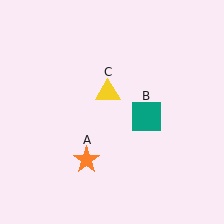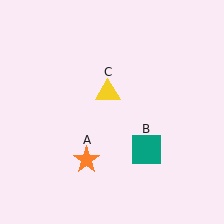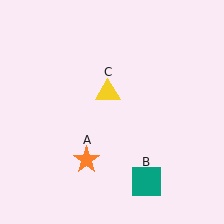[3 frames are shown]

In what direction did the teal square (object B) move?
The teal square (object B) moved down.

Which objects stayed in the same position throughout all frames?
Orange star (object A) and yellow triangle (object C) remained stationary.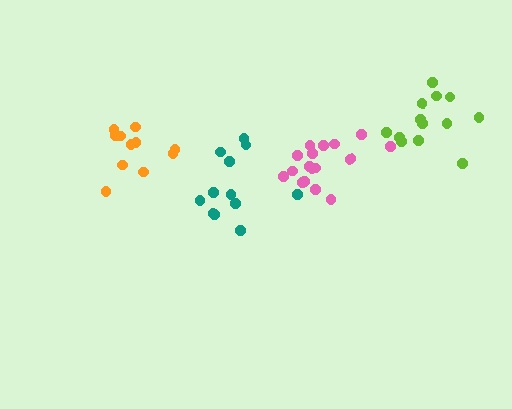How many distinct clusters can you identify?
There are 4 distinct clusters.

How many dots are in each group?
Group 1: 13 dots, Group 2: 11 dots, Group 3: 17 dots, Group 4: 12 dots (53 total).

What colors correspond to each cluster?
The clusters are colored: lime, orange, pink, teal.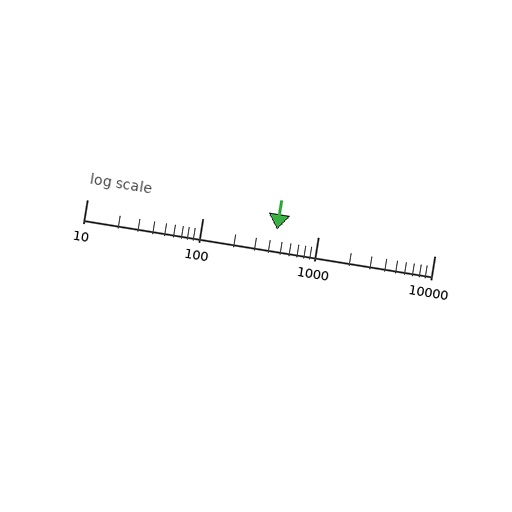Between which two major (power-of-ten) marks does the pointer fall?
The pointer is between 100 and 1000.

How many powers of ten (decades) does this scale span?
The scale spans 3 decades, from 10 to 10000.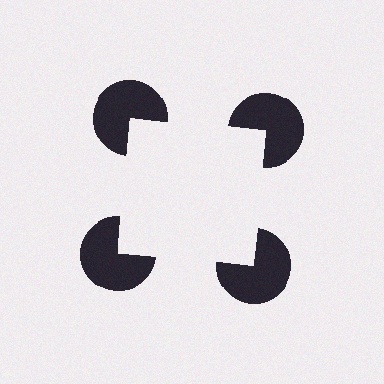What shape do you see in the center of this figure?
An illusory square — its edges are inferred from the aligned wedge cuts in the pac-man discs, not physically drawn.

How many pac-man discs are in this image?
There are 4 — one at each vertex of the illusory square.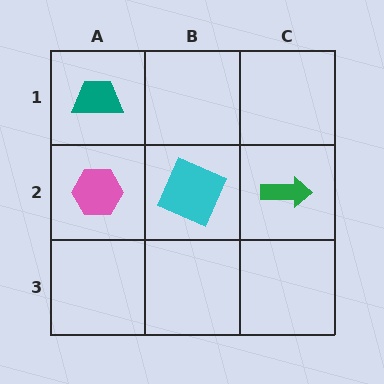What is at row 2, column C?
A green arrow.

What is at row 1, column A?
A teal trapezoid.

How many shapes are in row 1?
1 shape.